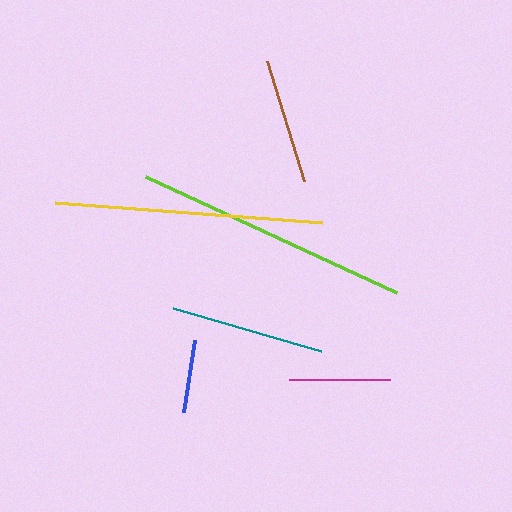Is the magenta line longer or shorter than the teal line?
The teal line is longer than the magenta line.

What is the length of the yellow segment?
The yellow segment is approximately 268 pixels long.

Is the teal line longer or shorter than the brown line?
The teal line is longer than the brown line.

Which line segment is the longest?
The lime line is the longest at approximately 276 pixels.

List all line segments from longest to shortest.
From longest to shortest: lime, yellow, teal, brown, magenta, blue.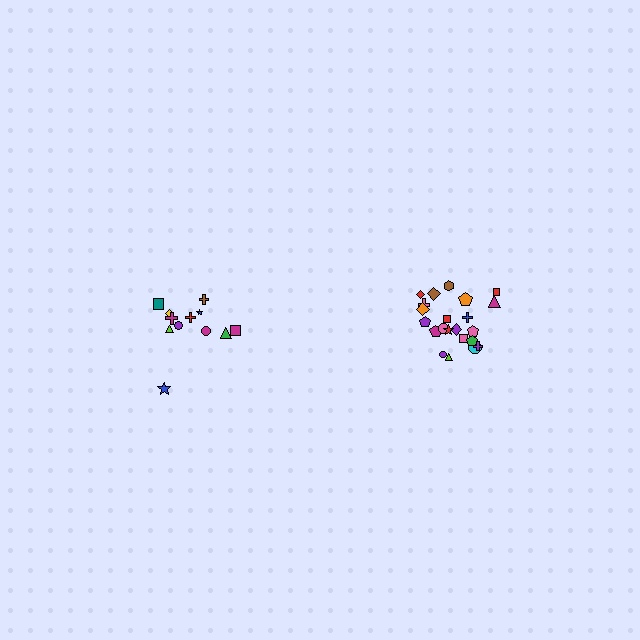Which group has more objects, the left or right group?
The right group.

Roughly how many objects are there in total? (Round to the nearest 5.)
Roughly 35 objects in total.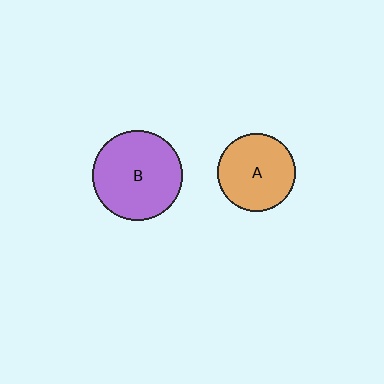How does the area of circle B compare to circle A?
Approximately 1.4 times.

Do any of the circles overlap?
No, none of the circles overlap.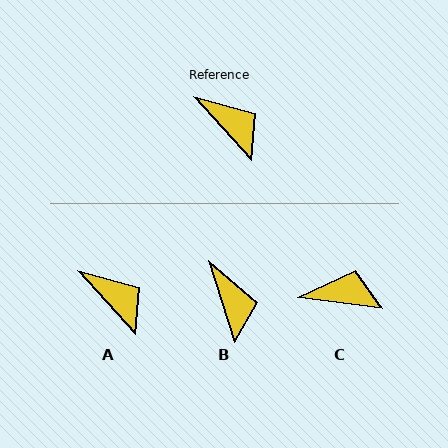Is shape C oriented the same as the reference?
No, it is off by about 39 degrees.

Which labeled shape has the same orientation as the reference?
A.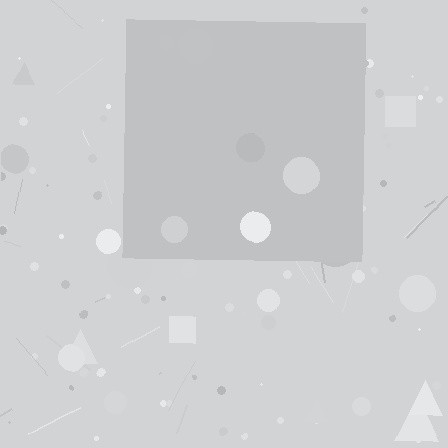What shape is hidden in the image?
A square is hidden in the image.